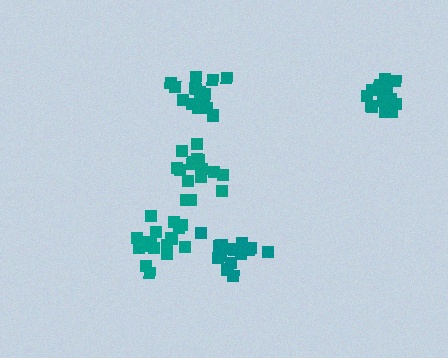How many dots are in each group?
Group 1: 16 dots, Group 2: 19 dots, Group 3: 17 dots, Group 4: 16 dots, Group 5: 17 dots (85 total).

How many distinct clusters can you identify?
There are 5 distinct clusters.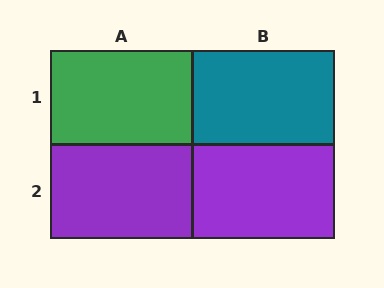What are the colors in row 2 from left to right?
Purple, purple.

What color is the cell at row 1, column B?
Teal.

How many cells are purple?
2 cells are purple.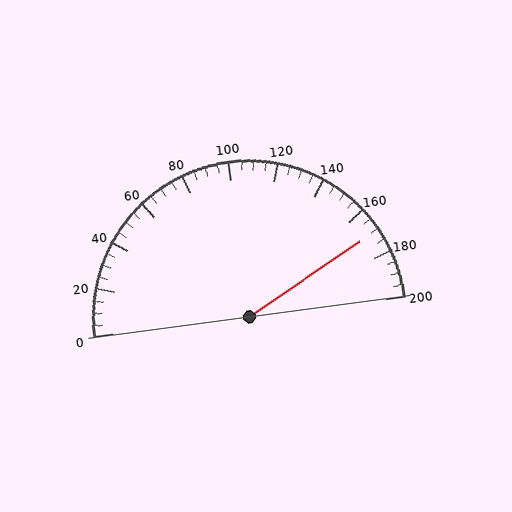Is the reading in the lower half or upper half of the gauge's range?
The reading is in the upper half of the range (0 to 200).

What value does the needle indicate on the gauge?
The needle indicates approximately 170.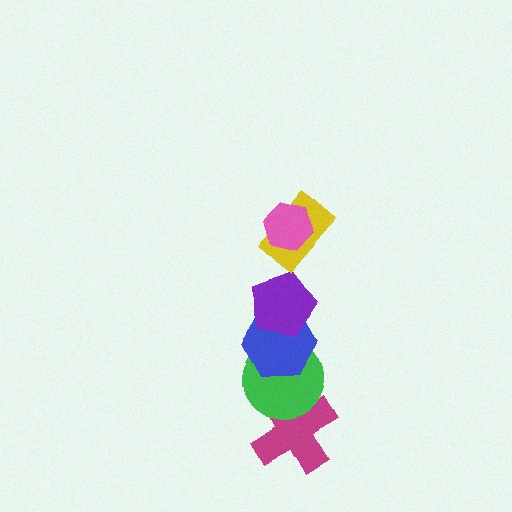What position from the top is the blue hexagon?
The blue hexagon is 4th from the top.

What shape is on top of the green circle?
The blue hexagon is on top of the green circle.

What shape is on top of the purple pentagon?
The yellow rectangle is on top of the purple pentagon.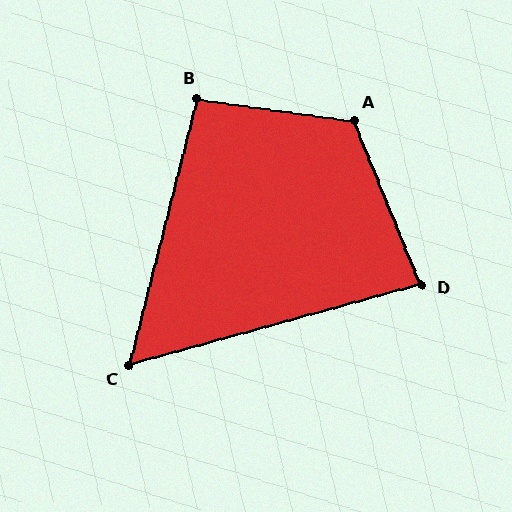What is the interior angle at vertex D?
Approximately 83 degrees (acute).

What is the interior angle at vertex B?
Approximately 97 degrees (obtuse).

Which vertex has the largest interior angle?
A, at approximately 120 degrees.